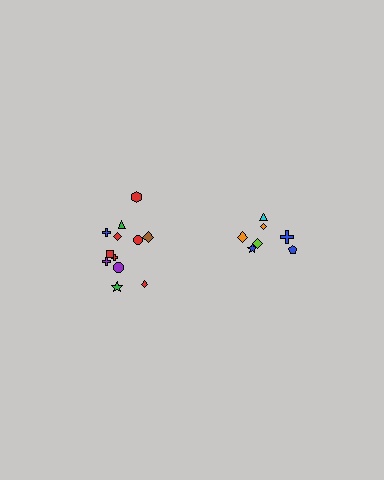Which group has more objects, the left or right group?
The left group.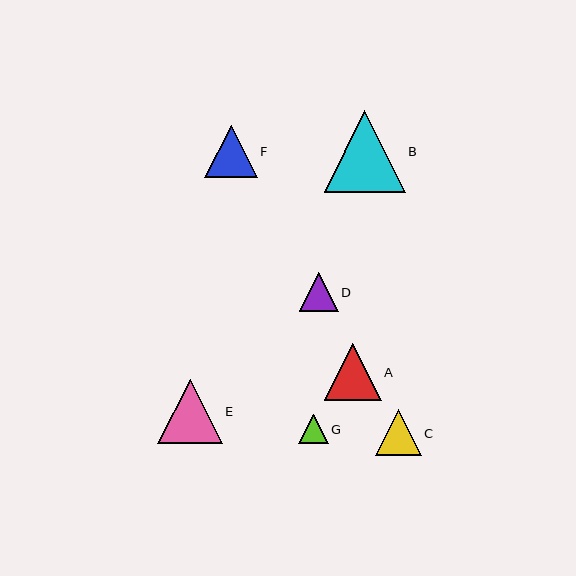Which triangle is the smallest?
Triangle G is the smallest with a size of approximately 30 pixels.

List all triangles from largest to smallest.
From largest to smallest: B, E, A, F, C, D, G.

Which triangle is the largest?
Triangle B is the largest with a size of approximately 81 pixels.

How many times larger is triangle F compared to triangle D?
Triangle F is approximately 1.3 times the size of triangle D.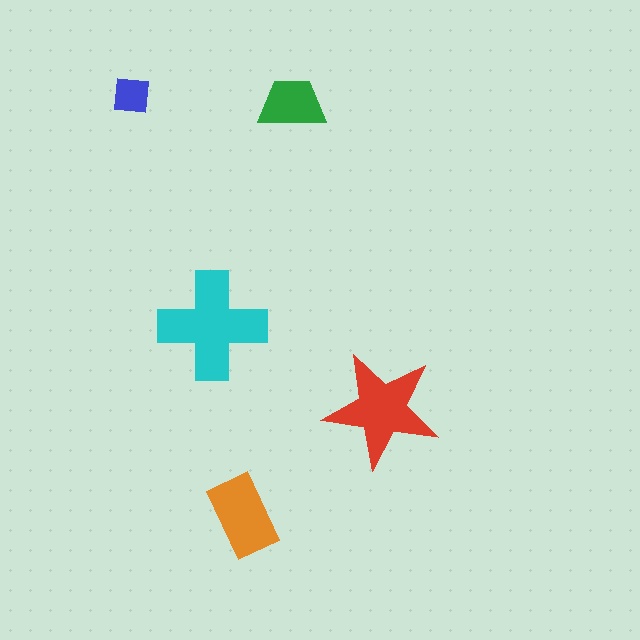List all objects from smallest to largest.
The blue square, the green trapezoid, the orange rectangle, the red star, the cyan cross.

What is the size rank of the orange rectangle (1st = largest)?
3rd.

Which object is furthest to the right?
The red star is rightmost.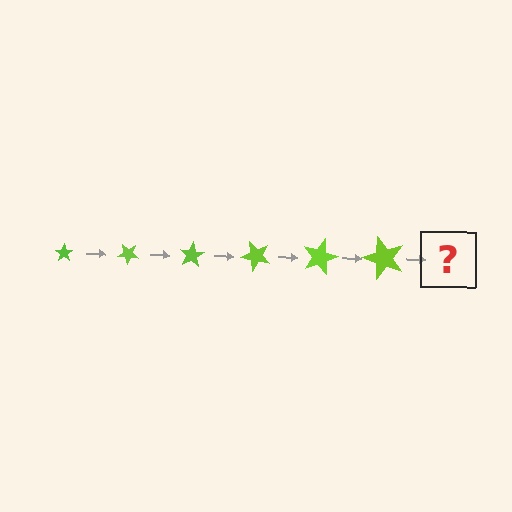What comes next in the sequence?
The next element should be a star, larger than the previous one and rotated 240 degrees from the start.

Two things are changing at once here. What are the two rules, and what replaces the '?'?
The two rules are that the star grows larger each step and it rotates 40 degrees each step. The '?' should be a star, larger than the previous one and rotated 240 degrees from the start.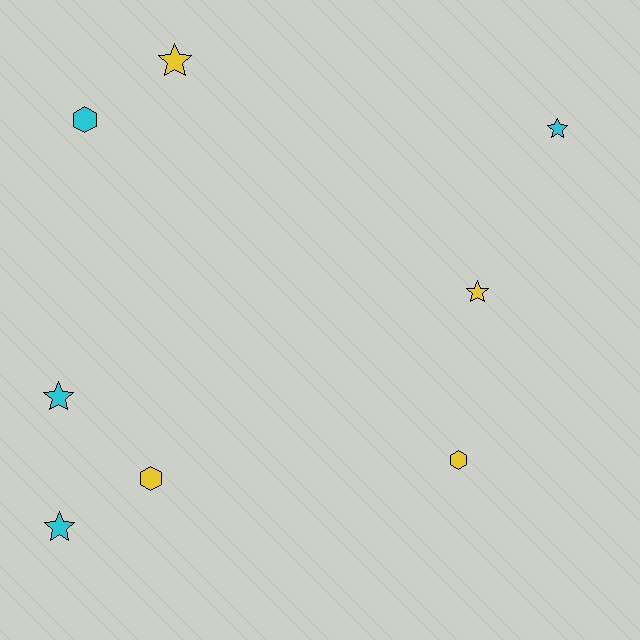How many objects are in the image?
There are 8 objects.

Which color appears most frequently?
Cyan, with 4 objects.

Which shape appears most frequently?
Star, with 5 objects.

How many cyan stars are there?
There are 3 cyan stars.